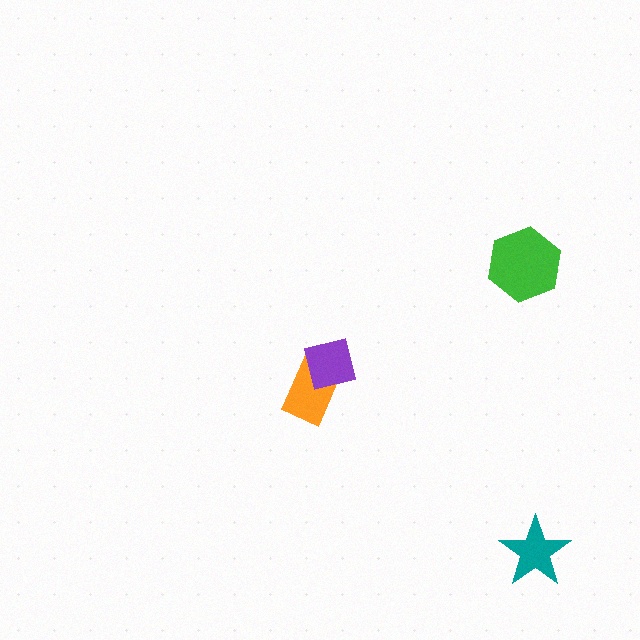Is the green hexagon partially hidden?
No, no other shape covers it.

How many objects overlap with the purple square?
1 object overlaps with the purple square.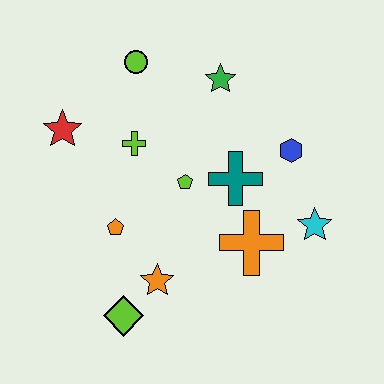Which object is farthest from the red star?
The cyan star is farthest from the red star.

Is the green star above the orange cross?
Yes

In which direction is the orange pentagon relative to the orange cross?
The orange pentagon is to the left of the orange cross.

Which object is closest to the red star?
The lime cross is closest to the red star.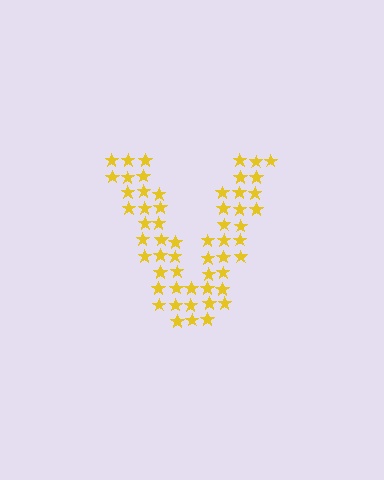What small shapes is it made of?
It is made of small stars.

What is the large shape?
The large shape is the letter V.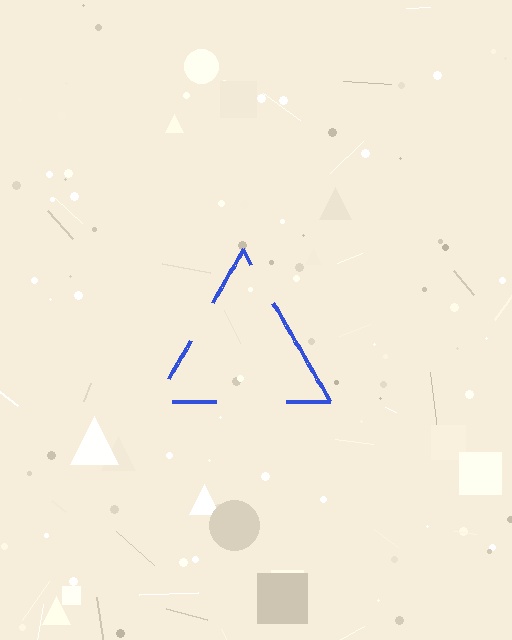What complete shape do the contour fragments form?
The contour fragments form a triangle.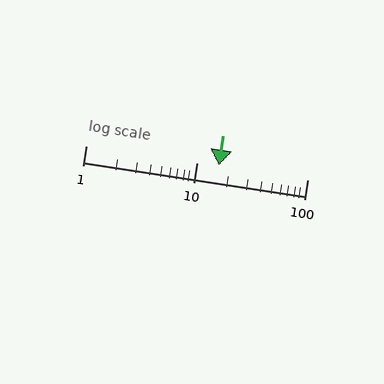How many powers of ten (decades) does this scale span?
The scale spans 2 decades, from 1 to 100.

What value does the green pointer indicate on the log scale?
The pointer indicates approximately 16.